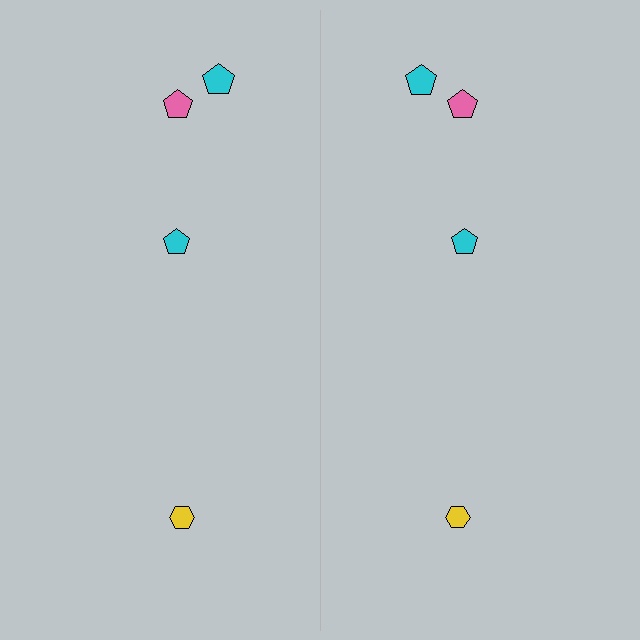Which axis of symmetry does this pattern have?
The pattern has a vertical axis of symmetry running through the center of the image.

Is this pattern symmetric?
Yes, this pattern has bilateral (reflection) symmetry.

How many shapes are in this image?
There are 8 shapes in this image.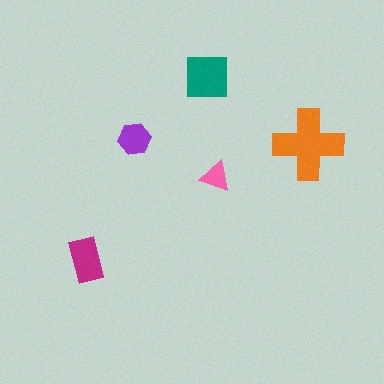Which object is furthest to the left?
The magenta rectangle is leftmost.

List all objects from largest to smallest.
The orange cross, the teal square, the magenta rectangle, the purple hexagon, the pink triangle.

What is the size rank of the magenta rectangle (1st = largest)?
3rd.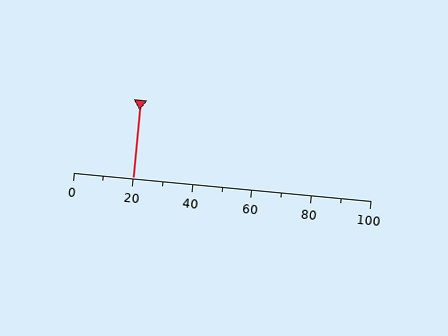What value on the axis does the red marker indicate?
The marker indicates approximately 20.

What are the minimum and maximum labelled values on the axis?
The axis runs from 0 to 100.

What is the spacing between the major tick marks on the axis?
The major ticks are spaced 20 apart.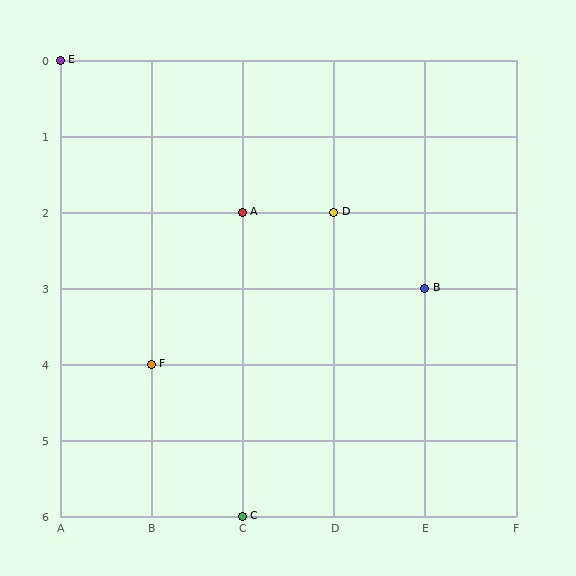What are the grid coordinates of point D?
Point D is at grid coordinates (D, 2).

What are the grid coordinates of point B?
Point B is at grid coordinates (E, 3).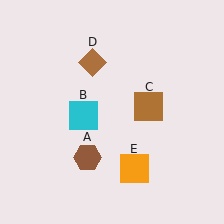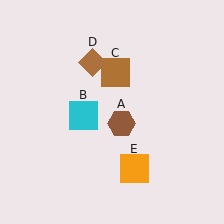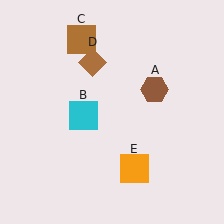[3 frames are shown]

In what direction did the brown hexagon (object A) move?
The brown hexagon (object A) moved up and to the right.